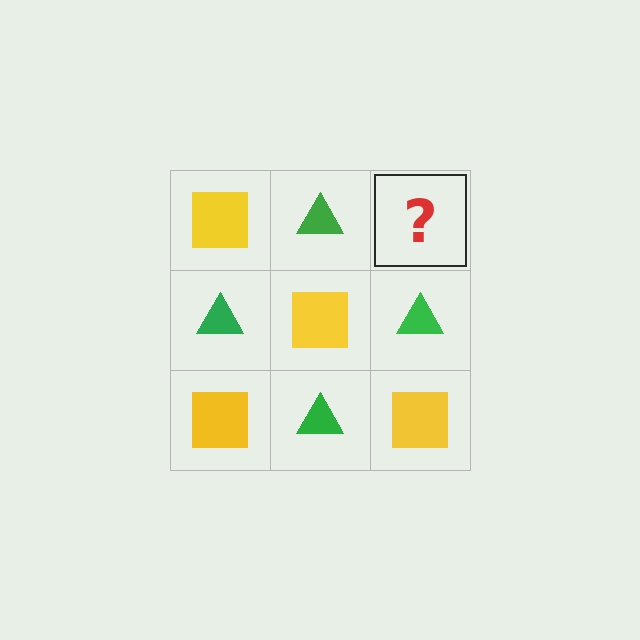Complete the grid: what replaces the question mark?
The question mark should be replaced with a yellow square.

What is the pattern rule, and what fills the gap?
The rule is that it alternates yellow square and green triangle in a checkerboard pattern. The gap should be filled with a yellow square.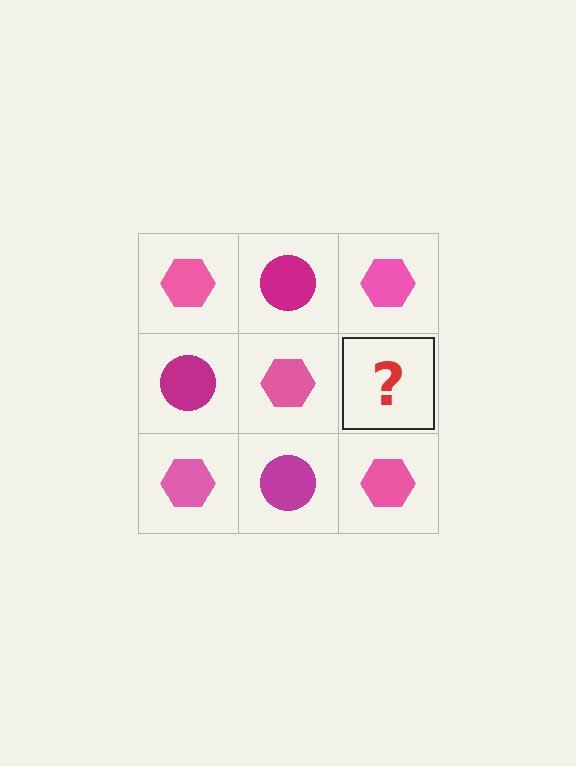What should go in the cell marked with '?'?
The missing cell should contain a magenta circle.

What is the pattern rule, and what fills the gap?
The rule is that it alternates pink hexagon and magenta circle in a checkerboard pattern. The gap should be filled with a magenta circle.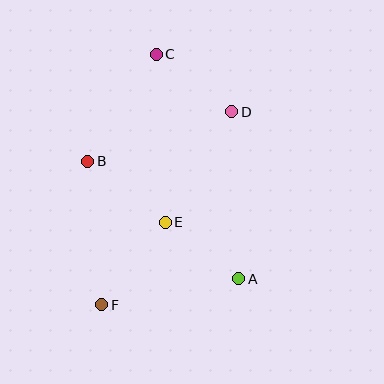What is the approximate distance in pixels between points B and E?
The distance between B and E is approximately 99 pixels.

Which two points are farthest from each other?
Points C and F are farthest from each other.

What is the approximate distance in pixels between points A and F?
The distance between A and F is approximately 140 pixels.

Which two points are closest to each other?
Points A and E are closest to each other.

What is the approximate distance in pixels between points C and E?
The distance between C and E is approximately 168 pixels.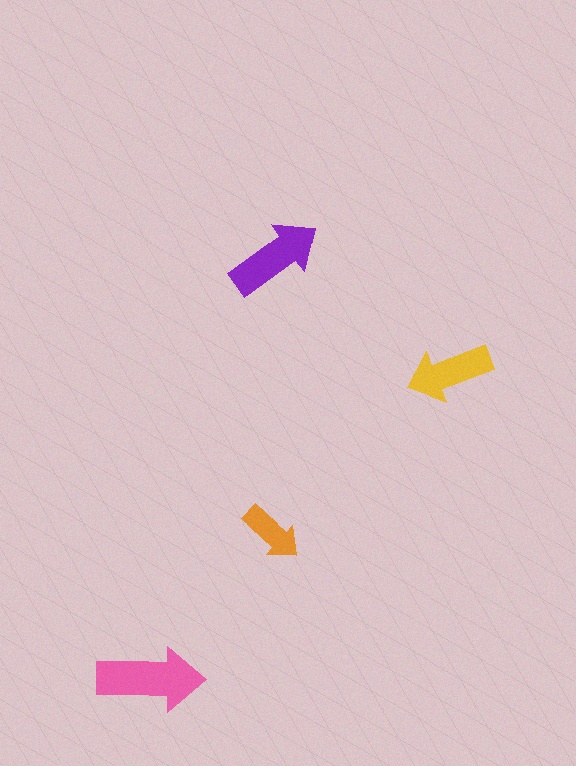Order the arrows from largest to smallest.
the pink one, the purple one, the yellow one, the orange one.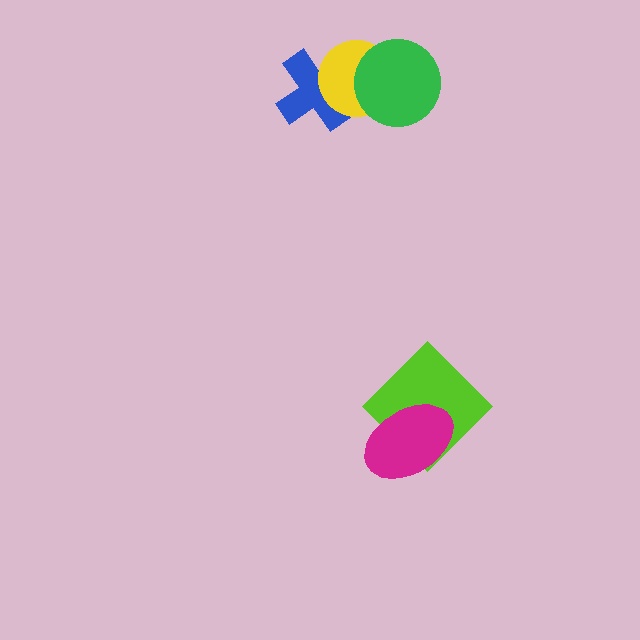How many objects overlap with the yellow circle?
2 objects overlap with the yellow circle.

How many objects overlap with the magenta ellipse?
1 object overlaps with the magenta ellipse.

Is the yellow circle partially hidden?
Yes, it is partially covered by another shape.